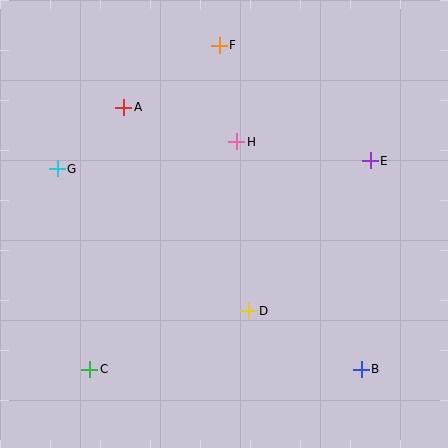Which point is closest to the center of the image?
Point H at (237, 142) is closest to the center.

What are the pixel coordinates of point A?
Point A is at (124, 107).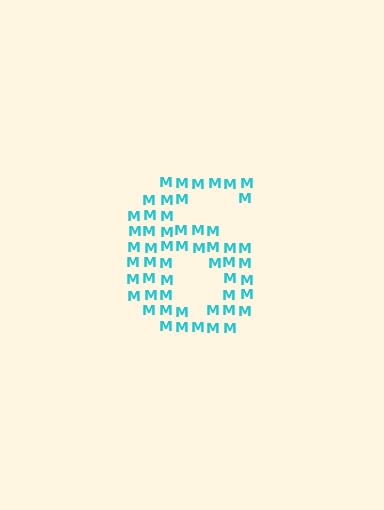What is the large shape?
The large shape is the digit 6.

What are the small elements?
The small elements are letter M's.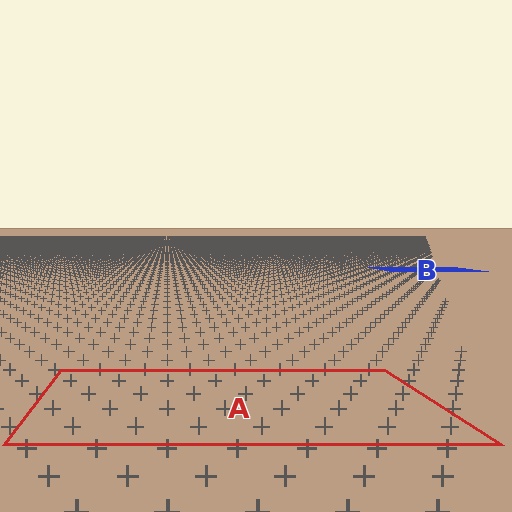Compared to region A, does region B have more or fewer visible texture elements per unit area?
Region B has more texture elements per unit area — they are packed more densely because it is farther away.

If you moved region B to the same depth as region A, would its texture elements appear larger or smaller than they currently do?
They would appear larger. At a closer depth, the same texture elements are projected at a bigger on-screen size.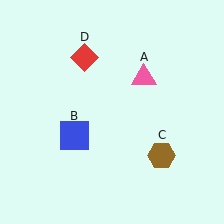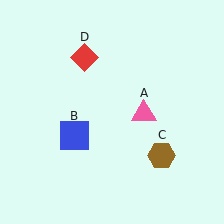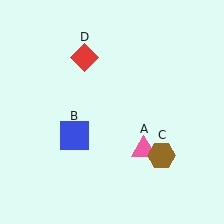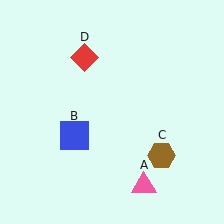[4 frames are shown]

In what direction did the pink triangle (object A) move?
The pink triangle (object A) moved down.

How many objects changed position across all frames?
1 object changed position: pink triangle (object A).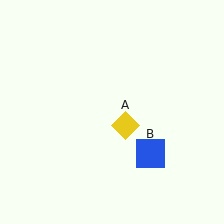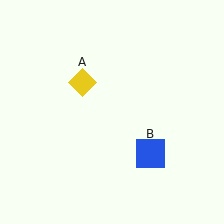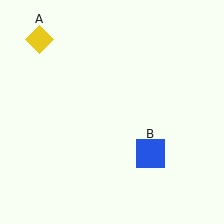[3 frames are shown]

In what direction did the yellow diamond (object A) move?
The yellow diamond (object A) moved up and to the left.